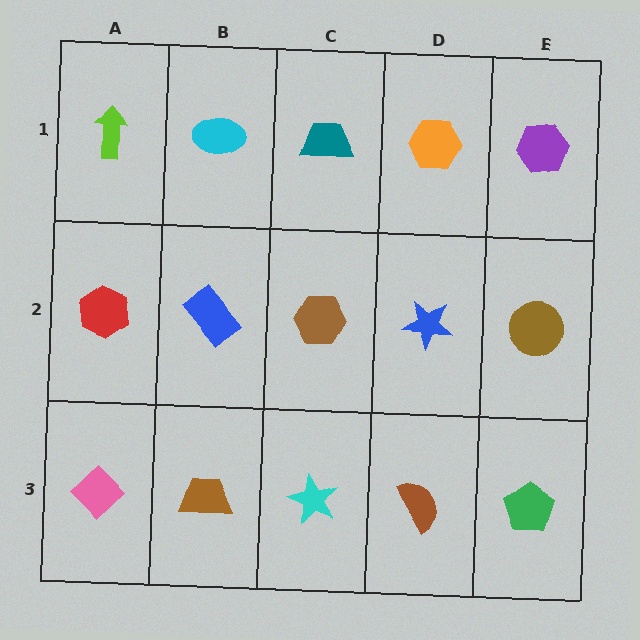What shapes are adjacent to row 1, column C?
A brown hexagon (row 2, column C), a cyan ellipse (row 1, column B), an orange hexagon (row 1, column D).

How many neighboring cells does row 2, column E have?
3.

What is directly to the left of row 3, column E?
A brown semicircle.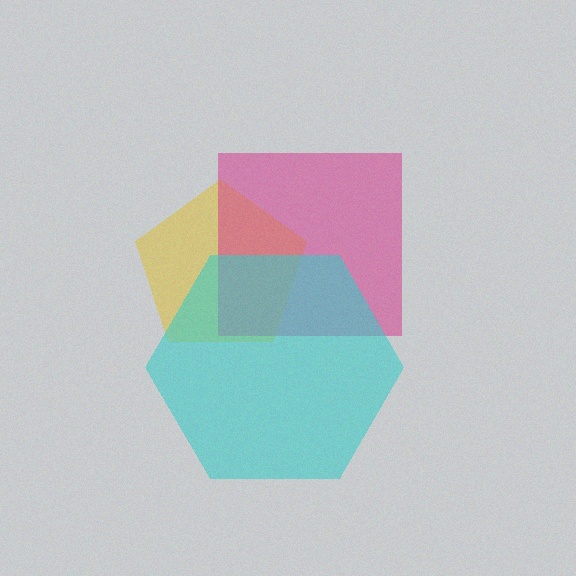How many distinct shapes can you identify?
There are 3 distinct shapes: a yellow pentagon, a magenta square, a cyan hexagon.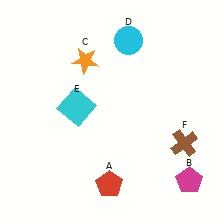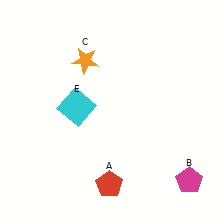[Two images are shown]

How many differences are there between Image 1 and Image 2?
There are 2 differences between the two images.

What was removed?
The brown cross (F), the cyan circle (D) were removed in Image 2.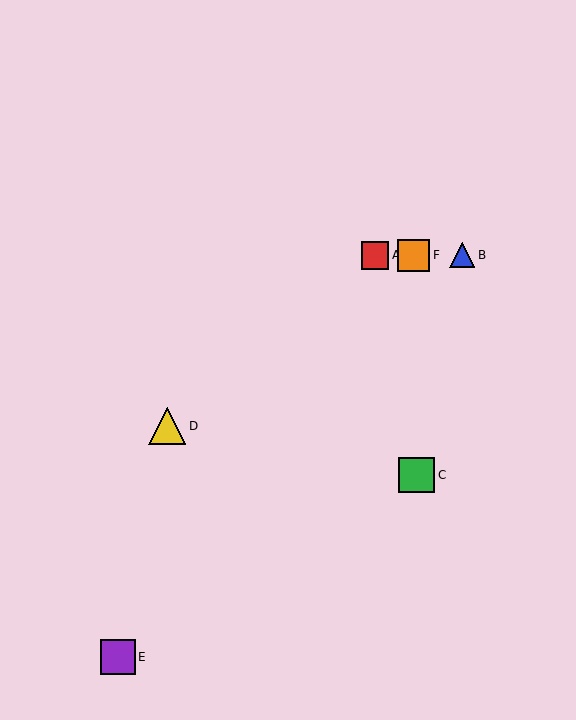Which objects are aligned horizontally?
Objects A, B, F are aligned horizontally.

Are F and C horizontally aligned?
No, F is at y≈255 and C is at y≈475.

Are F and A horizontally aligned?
Yes, both are at y≈255.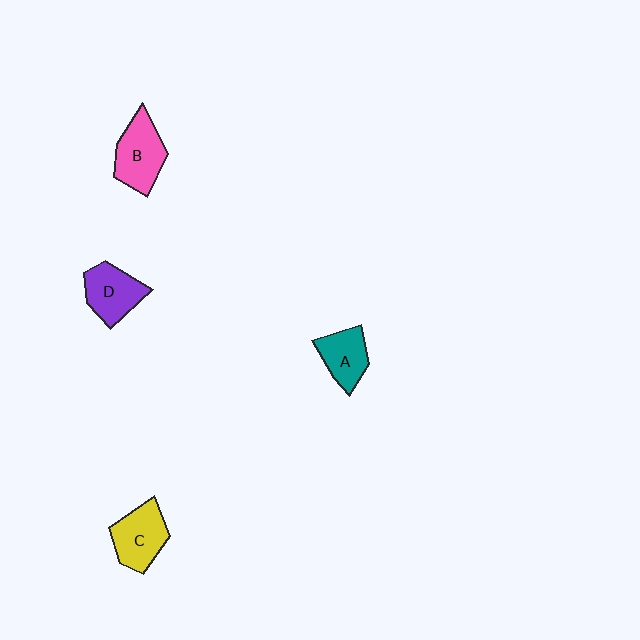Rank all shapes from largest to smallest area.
From largest to smallest: B (pink), C (yellow), D (purple), A (teal).